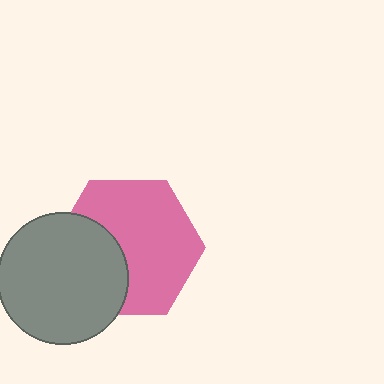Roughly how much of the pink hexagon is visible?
Most of it is visible (roughly 66%).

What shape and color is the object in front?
The object in front is a gray circle.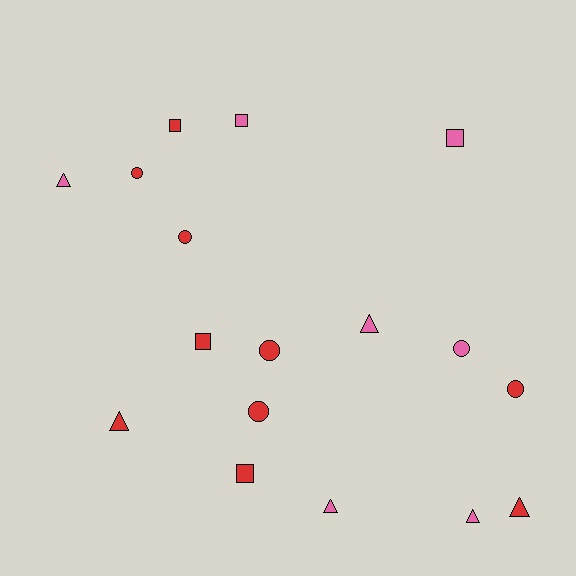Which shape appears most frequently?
Triangle, with 6 objects.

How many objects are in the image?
There are 17 objects.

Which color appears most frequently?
Red, with 10 objects.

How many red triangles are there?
There are 2 red triangles.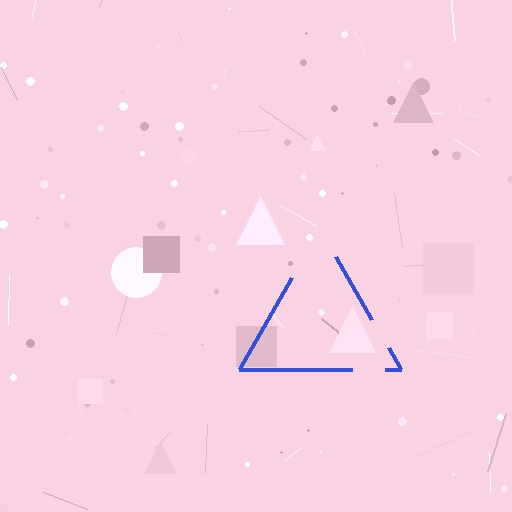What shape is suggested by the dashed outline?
The dashed outline suggests a triangle.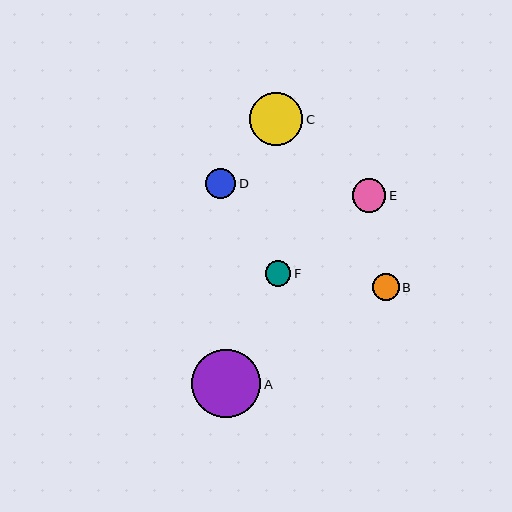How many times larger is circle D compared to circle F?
Circle D is approximately 1.2 times the size of circle F.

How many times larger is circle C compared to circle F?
Circle C is approximately 2.0 times the size of circle F.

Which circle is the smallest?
Circle F is the smallest with a size of approximately 26 pixels.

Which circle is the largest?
Circle A is the largest with a size of approximately 69 pixels.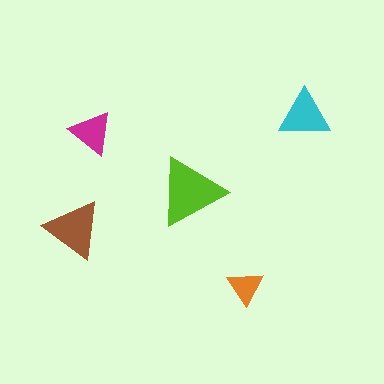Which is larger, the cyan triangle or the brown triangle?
The brown one.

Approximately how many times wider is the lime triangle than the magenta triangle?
About 1.5 times wider.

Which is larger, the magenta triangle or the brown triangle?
The brown one.